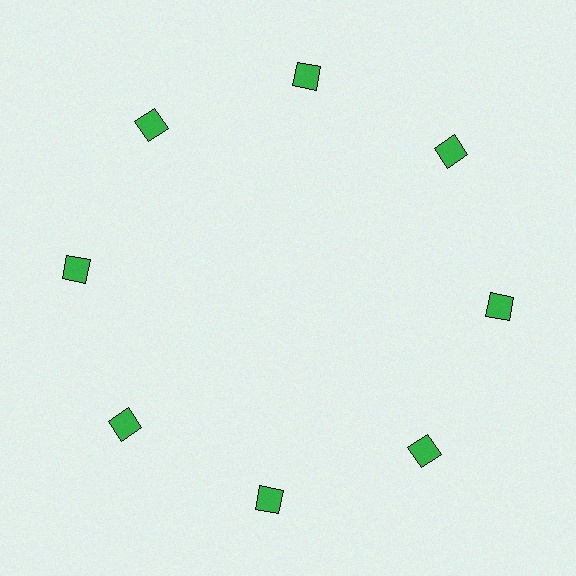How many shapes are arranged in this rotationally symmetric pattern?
There are 8 shapes, arranged in 8 groups of 1.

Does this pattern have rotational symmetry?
Yes, this pattern has 8-fold rotational symmetry. It looks the same after rotating 45 degrees around the center.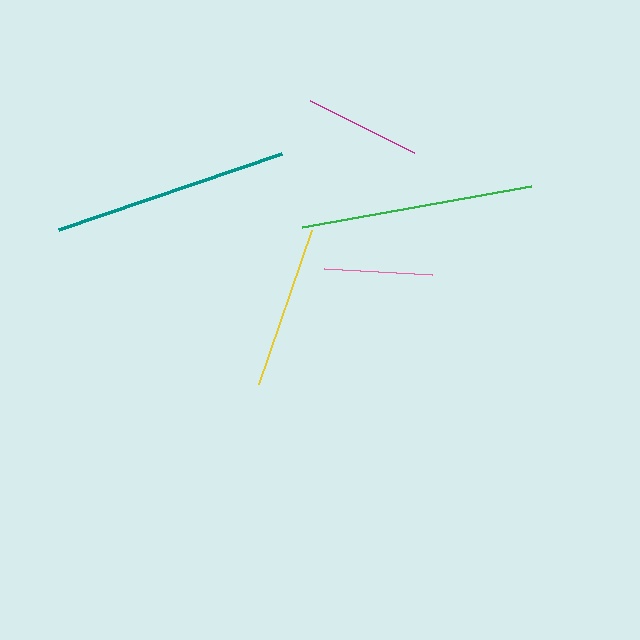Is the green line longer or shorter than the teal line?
The teal line is longer than the green line.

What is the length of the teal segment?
The teal segment is approximately 236 pixels long.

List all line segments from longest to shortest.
From longest to shortest: teal, green, yellow, magenta, pink.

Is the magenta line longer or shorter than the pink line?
The magenta line is longer than the pink line.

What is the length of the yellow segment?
The yellow segment is approximately 164 pixels long.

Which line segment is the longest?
The teal line is the longest at approximately 236 pixels.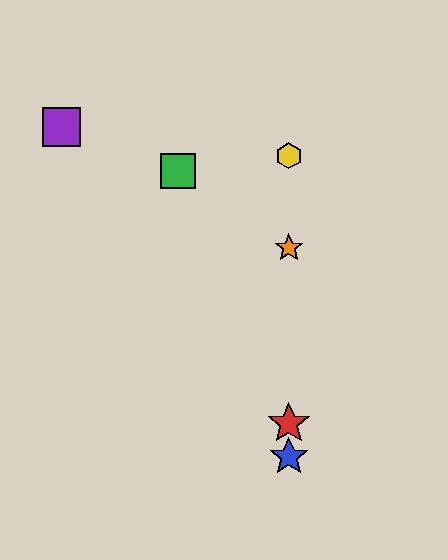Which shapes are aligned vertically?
The red star, the blue star, the yellow hexagon, the orange star are aligned vertically.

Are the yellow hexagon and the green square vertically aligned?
No, the yellow hexagon is at x≈289 and the green square is at x≈178.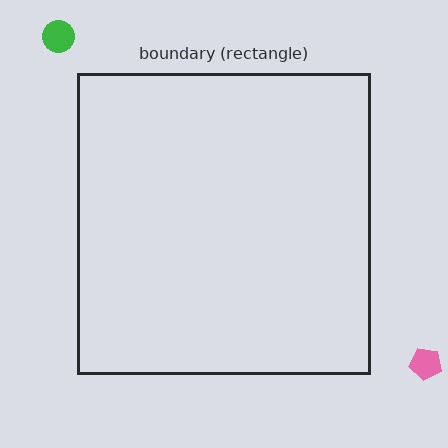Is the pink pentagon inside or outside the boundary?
Outside.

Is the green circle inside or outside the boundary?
Outside.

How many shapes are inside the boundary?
0 inside, 2 outside.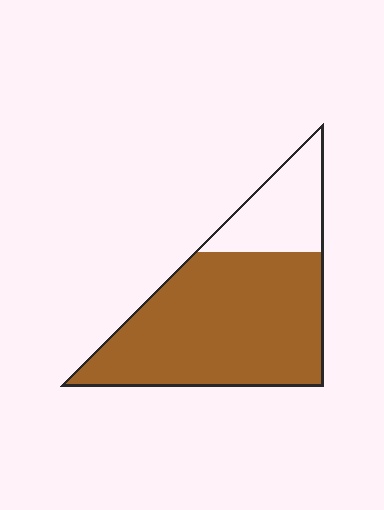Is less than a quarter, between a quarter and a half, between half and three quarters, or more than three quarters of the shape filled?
More than three quarters.